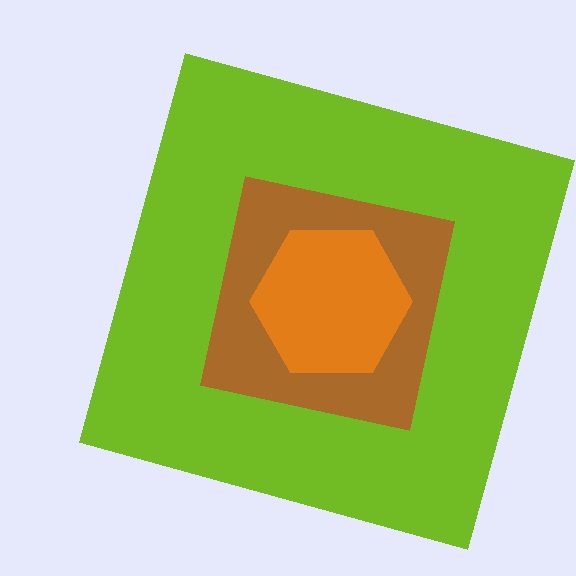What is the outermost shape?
The lime square.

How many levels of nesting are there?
3.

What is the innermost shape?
The orange hexagon.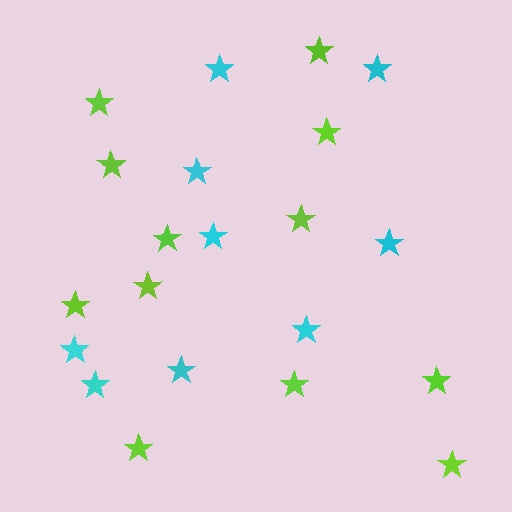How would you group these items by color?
There are 2 groups: one group of cyan stars (9) and one group of lime stars (12).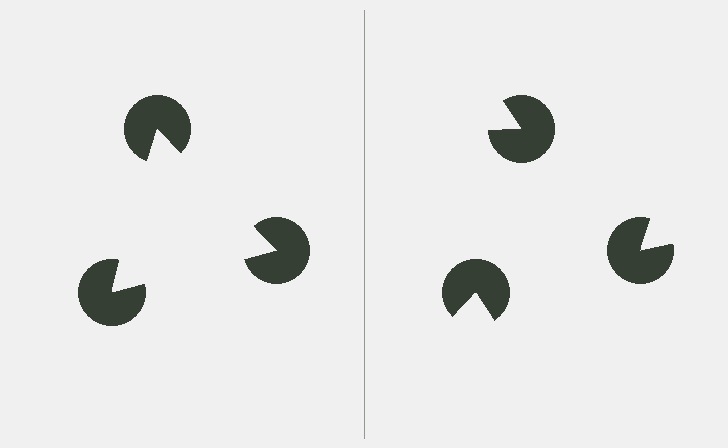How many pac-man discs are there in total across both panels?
6 — 3 on each side.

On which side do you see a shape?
An illusory triangle appears on the left side. On the right side the wedge cuts are rotated, so no coherent shape forms.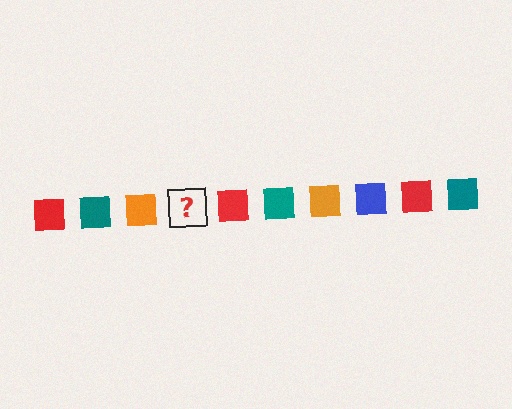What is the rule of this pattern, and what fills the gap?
The rule is that the pattern cycles through red, teal, orange, blue squares. The gap should be filled with a blue square.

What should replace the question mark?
The question mark should be replaced with a blue square.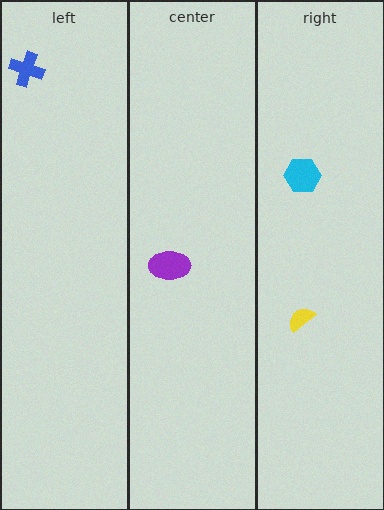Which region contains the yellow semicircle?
The right region.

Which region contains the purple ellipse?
The center region.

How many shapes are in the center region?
1.